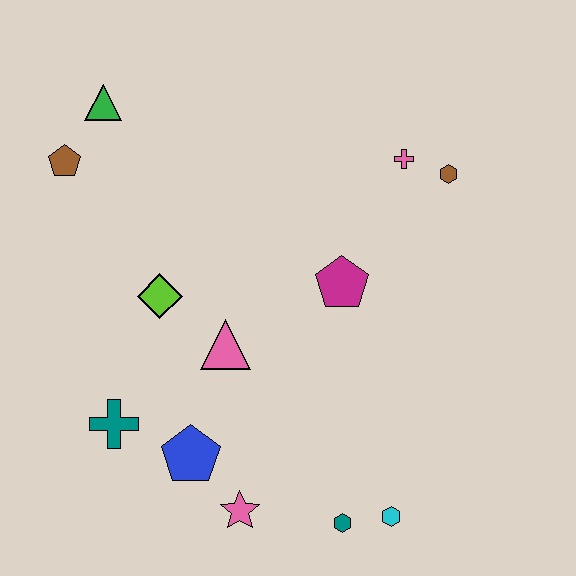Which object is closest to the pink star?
The blue pentagon is closest to the pink star.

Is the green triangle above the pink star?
Yes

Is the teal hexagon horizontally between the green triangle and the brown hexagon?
Yes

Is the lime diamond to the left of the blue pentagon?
Yes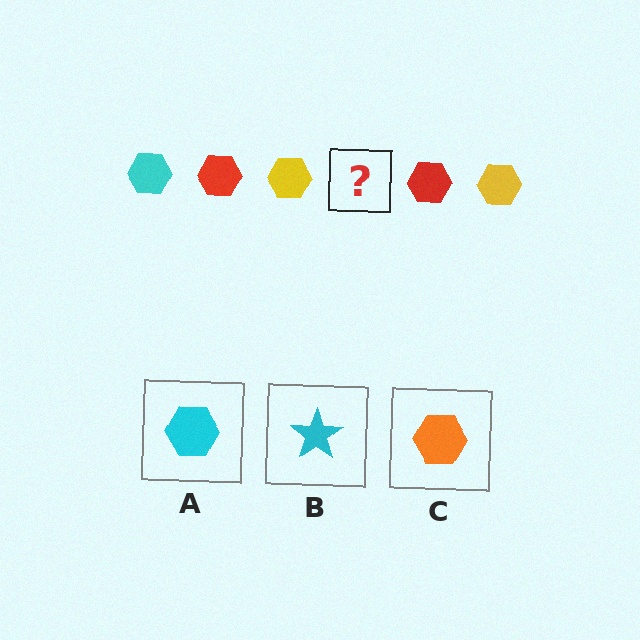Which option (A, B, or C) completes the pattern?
A.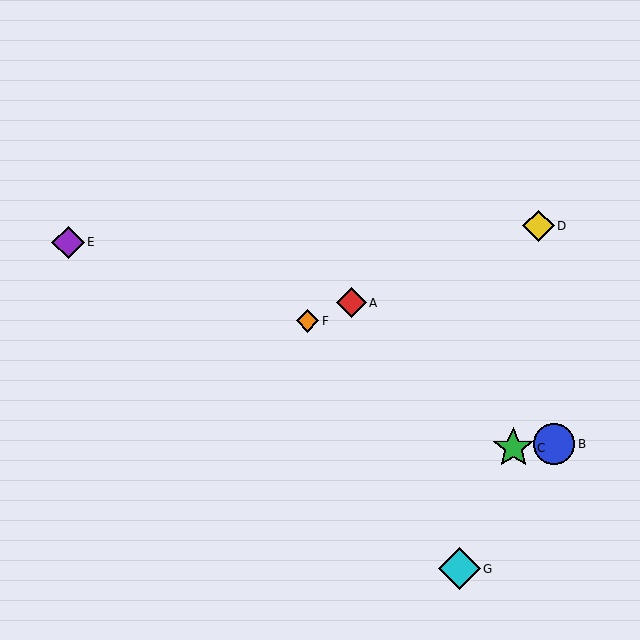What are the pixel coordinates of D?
Object D is at (538, 226).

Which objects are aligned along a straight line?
Objects A, D, F are aligned along a straight line.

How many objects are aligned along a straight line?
3 objects (A, D, F) are aligned along a straight line.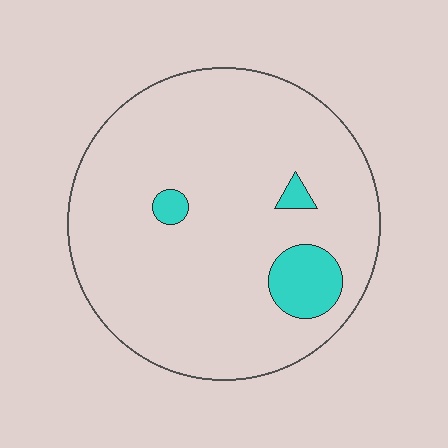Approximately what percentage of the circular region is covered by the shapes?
Approximately 10%.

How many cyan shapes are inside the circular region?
3.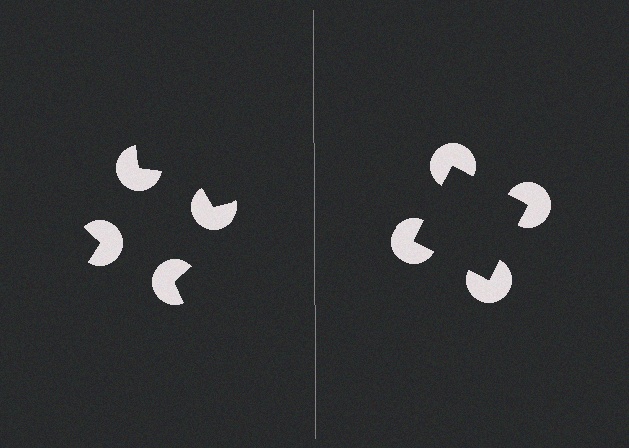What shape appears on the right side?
An illusory square.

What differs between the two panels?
The pac-man discs are positioned identically on both sides; only the wedge orientations differ. On the right they align to a square; on the left they are misaligned.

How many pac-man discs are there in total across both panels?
8 — 4 on each side.